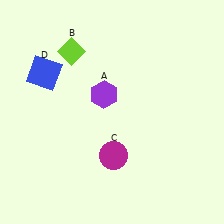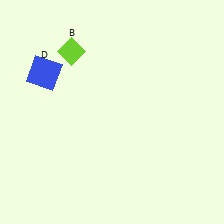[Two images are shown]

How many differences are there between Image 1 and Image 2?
There are 2 differences between the two images.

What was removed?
The magenta circle (C), the purple hexagon (A) were removed in Image 2.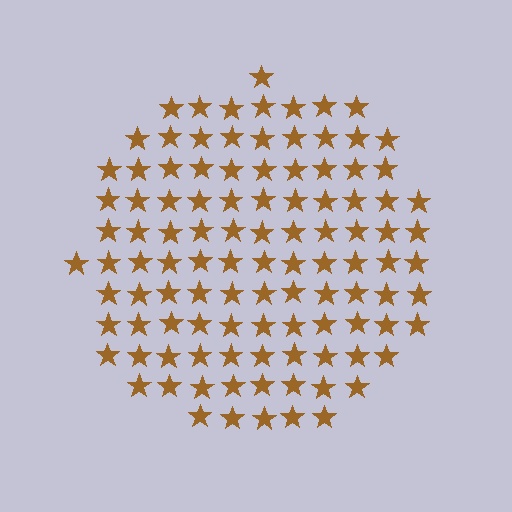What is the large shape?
The large shape is a circle.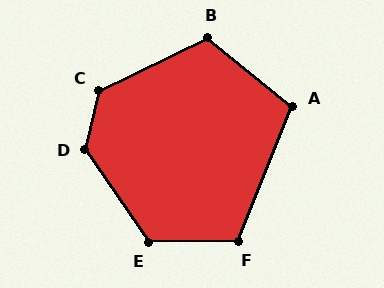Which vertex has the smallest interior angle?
A, at approximately 107 degrees.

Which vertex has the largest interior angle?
D, at approximately 132 degrees.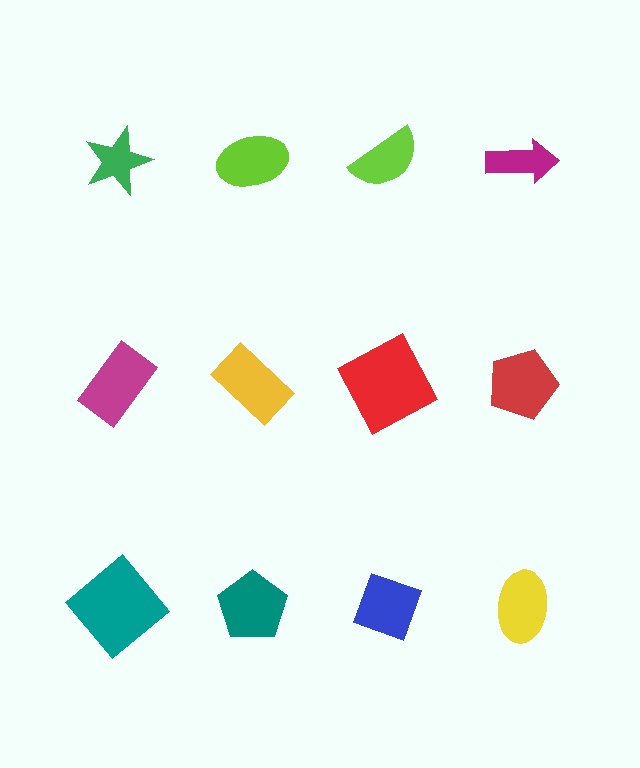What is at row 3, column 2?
A teal pentagon.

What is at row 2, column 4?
A red pentagon.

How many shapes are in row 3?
4 shapes.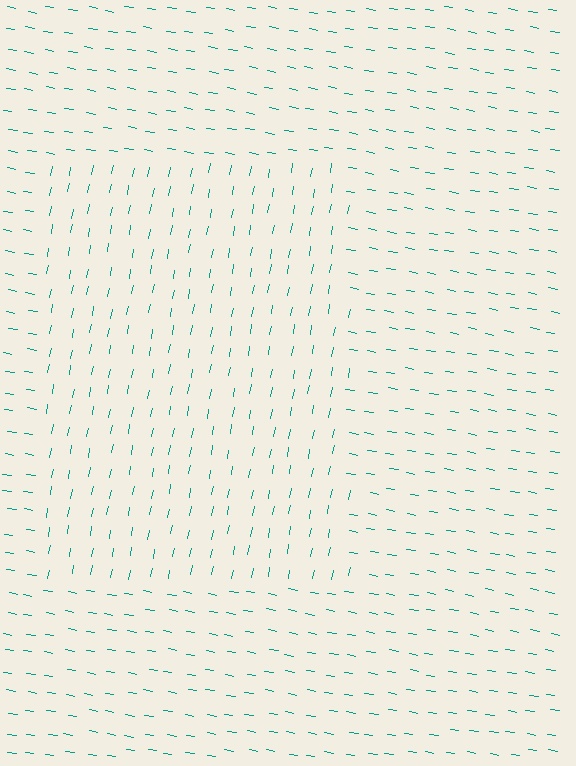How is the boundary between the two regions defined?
The boundary is defined purely by a change in line orientation (approximately 89 degrees difference). All lines are the same color and thickness.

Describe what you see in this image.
The image is filled with small teal line segments. A rectangle region in the image has lines oriented differently from the surrounding lines, creating a visible texture boundary.